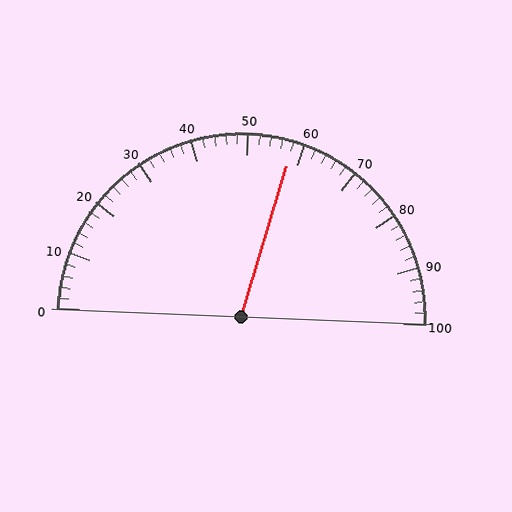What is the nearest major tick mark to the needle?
The nearest major tick mark is 60.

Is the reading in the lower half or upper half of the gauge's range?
The reading is in the upper half of the range (0 to 100).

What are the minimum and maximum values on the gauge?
The gauge ranges from 0 to 100.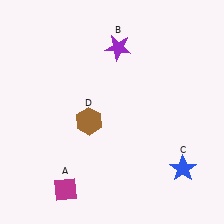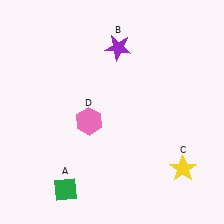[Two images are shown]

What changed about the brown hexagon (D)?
In Image 1, D is brown. In Image 2, it changed to pink.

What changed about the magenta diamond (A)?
In Image 1, A is magenta. In Image 2, it changed to green.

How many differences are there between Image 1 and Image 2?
There are 3 differences between the two images.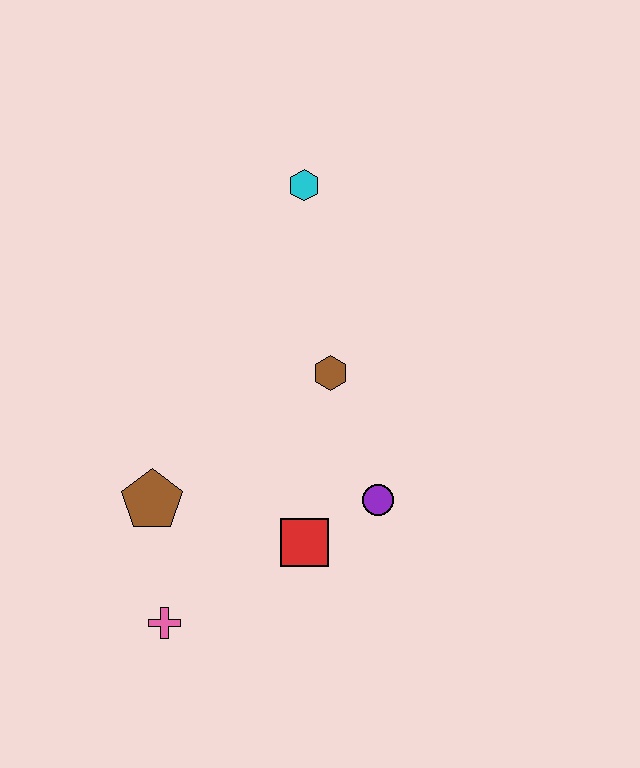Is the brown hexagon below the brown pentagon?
No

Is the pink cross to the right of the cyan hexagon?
No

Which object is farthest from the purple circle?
The cyan hexagon is farthest from the purple circle.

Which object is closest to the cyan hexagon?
The brown hexagon is closest to the cyan hexagon.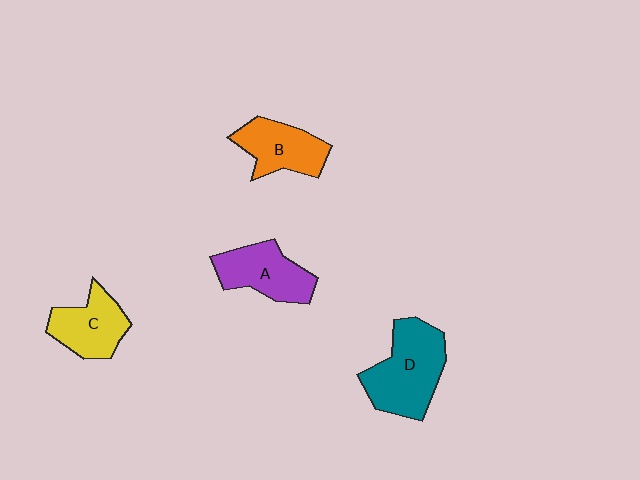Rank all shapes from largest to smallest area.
From largest to smallest: D (teal), A (purple), B (orange), C (yellow).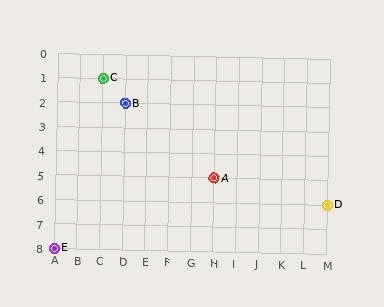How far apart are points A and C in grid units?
Points A and C are 5 columns and 4 rows apart (about 6.4 grid units diagonally).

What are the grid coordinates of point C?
Point C is at grid coordinates (C, 1).